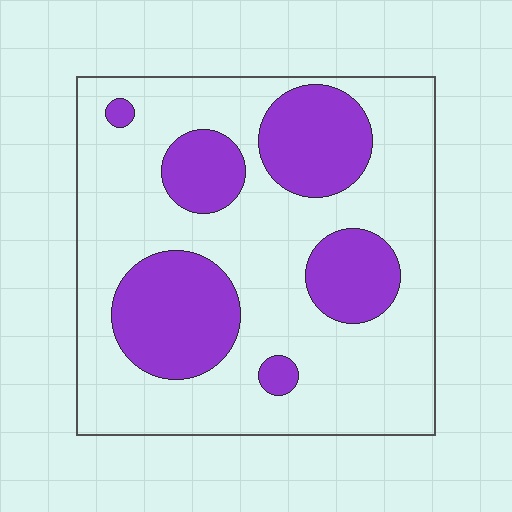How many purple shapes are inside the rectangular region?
6.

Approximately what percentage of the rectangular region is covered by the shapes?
Approximately 30%.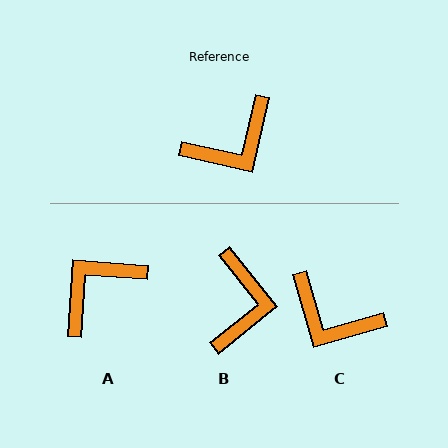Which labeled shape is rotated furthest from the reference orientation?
A, about 171 degrees away.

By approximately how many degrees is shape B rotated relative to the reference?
Approximately 51 degrees counter-clockwise.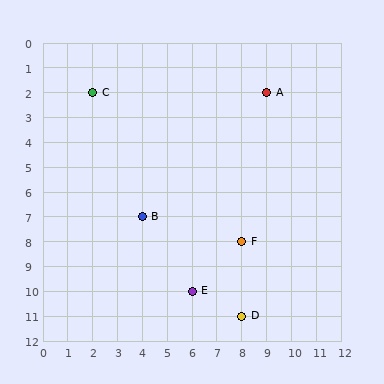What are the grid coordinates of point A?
Point A is at grid coordinates (9, 2).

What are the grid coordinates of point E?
Point E is at grid coordinates (6, 10).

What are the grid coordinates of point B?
Point B is at grid coordinates (4, 7).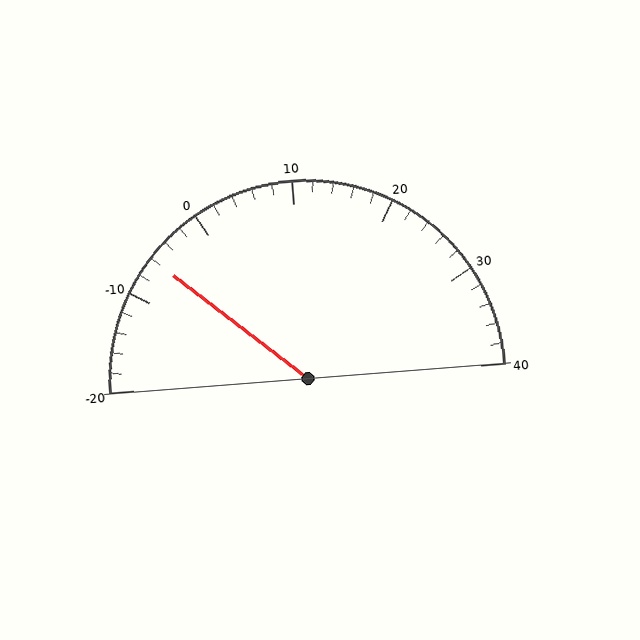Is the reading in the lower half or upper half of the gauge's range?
The reading is in the lower half of the range (-20 to 40).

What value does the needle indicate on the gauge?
The needle indicates approximately -6.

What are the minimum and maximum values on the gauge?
The gauge ranges from -20 to 40.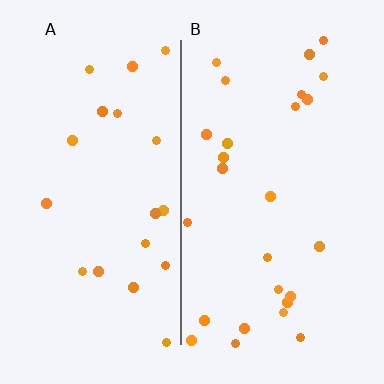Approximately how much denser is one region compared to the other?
Approximately 1.3× — region B over region A.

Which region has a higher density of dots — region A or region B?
B (the right).